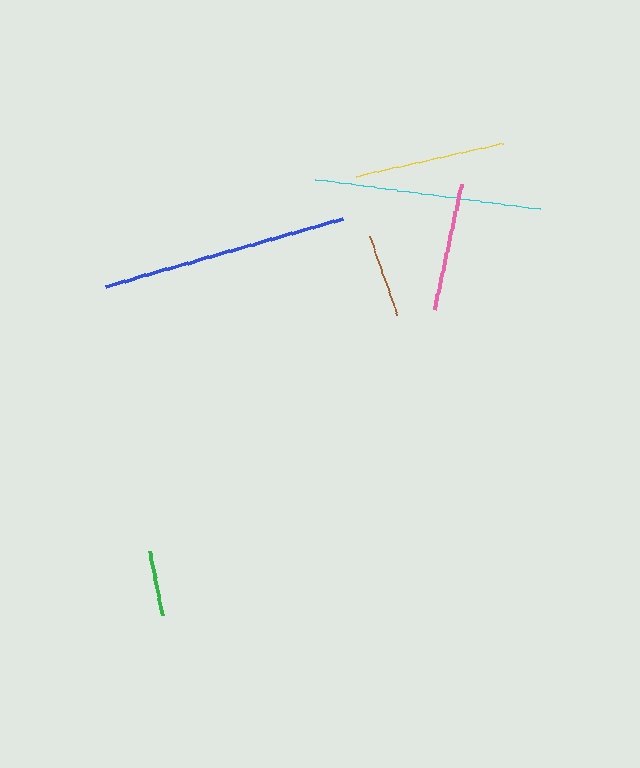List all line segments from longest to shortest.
From longest to shortest: blue, cyan, yellow, pink, brown, green.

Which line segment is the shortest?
The green line is the shortest at approximately 65 pixels.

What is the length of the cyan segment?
The cyan segment is approximately 226 pixels long.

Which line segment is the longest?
The blue line is the longest at approximately 245 pixels.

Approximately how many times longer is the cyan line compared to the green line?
The cyan line is approximately 3.5 times the length of the green line.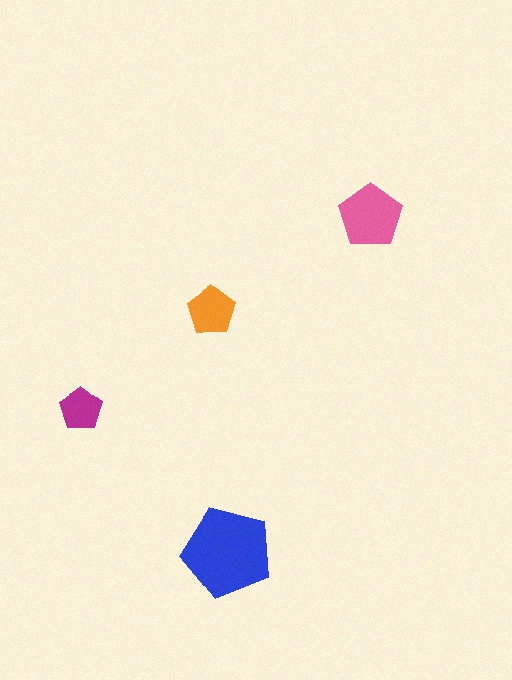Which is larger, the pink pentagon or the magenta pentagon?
The pink one.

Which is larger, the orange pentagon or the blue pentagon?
The blue one.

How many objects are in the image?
There are 4 objects in the image.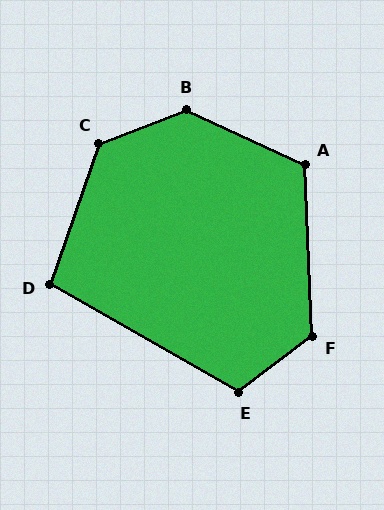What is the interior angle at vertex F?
Approximately 125 degrees (obtuse).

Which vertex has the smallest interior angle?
D, at approximately 101 degrees.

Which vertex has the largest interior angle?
B, at approximately 134 degrees.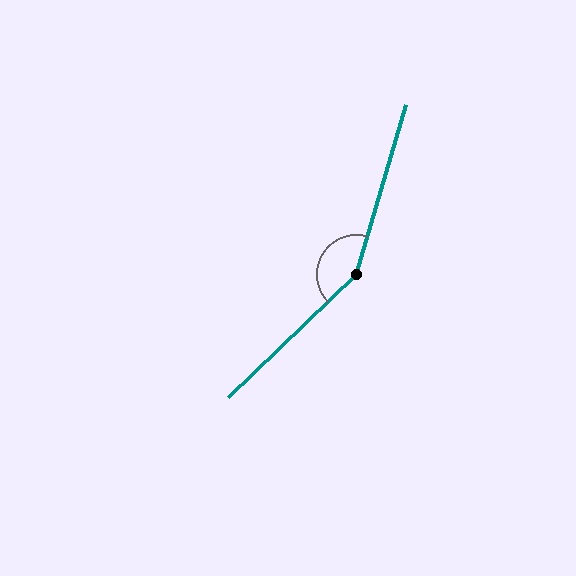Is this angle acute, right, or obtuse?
It is obtuse.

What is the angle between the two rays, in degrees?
Approximately 150 degrees.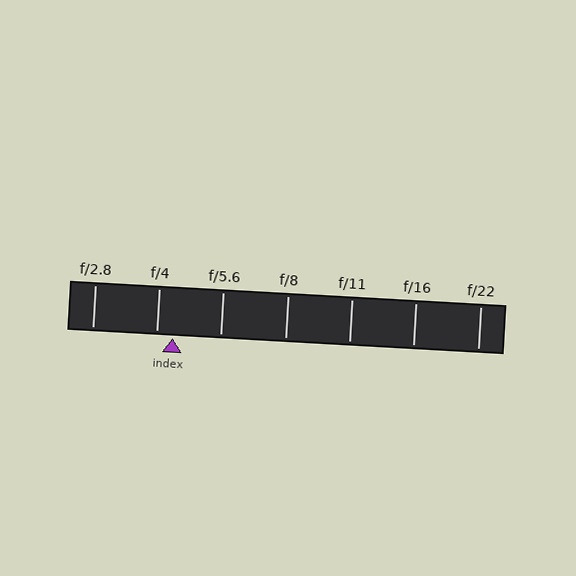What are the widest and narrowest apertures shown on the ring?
The widest aperture shown is f/2.8 and the narrowest is f/22.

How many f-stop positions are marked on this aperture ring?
There are 7 f-stop positions marked.